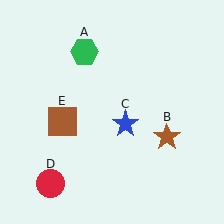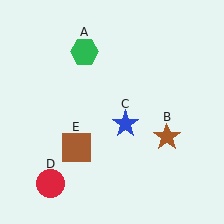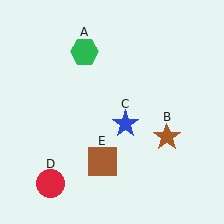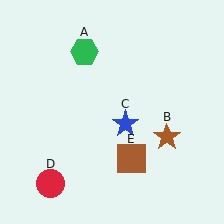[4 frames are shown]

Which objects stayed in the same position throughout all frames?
Green hexagon (object A) and brown star (object B) and blue star (object C) and red circle (object D) remained stationary.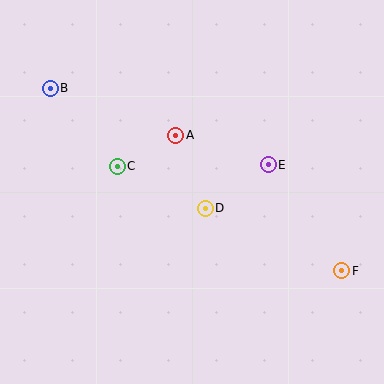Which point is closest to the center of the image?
Point D at (205, 208) is closest to the center.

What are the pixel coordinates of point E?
Point E is at (268, 165).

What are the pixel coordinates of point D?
Point D is at (205, 208).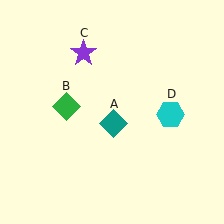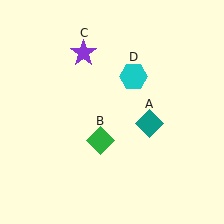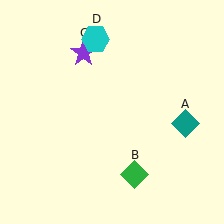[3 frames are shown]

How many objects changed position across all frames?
3 objects changed position: teal diamond (object A), green diamond (object B), cyan hexagon (object D).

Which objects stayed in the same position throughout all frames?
Purple star (object C) remained stationary.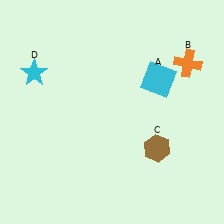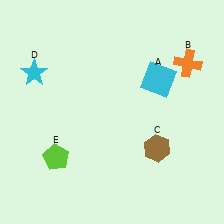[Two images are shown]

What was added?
A lime pentagon (E) was added in Image 2.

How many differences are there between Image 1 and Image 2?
There is 1 difference between the two images.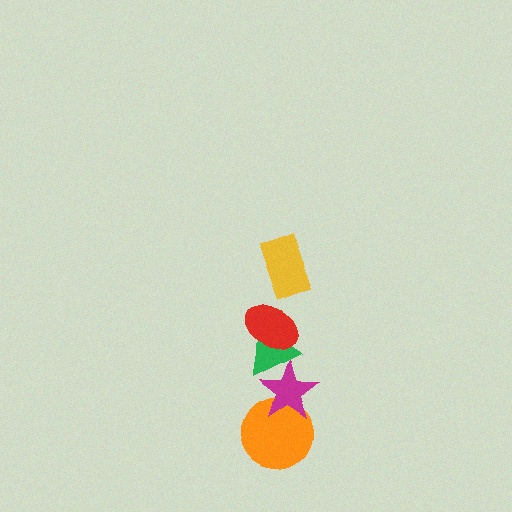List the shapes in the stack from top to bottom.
From top to bottom: the yellow rectangle, the red ellipse, the green triangle, the magenta star, the orange circle.